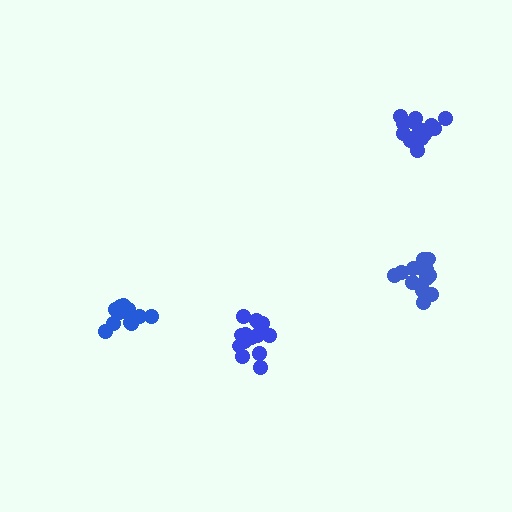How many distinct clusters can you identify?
There are 4 distinct clusters.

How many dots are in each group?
Group 1: 13 dots, Group 2: 13 dots, Group 3: 15 dots, Group 4: 14 dots (55 total).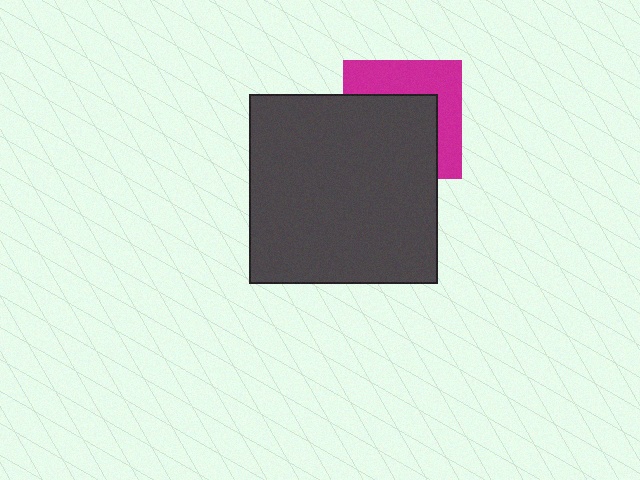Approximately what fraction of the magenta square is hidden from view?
Roughly 57% of the magenta square is hidden behind the dark gray square.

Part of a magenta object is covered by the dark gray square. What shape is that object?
It is a square.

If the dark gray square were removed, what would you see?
You would see the complete magenta square.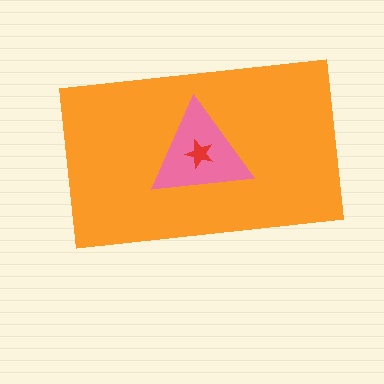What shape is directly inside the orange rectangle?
The pink triangle.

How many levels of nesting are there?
3.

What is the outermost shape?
The orange rectangle.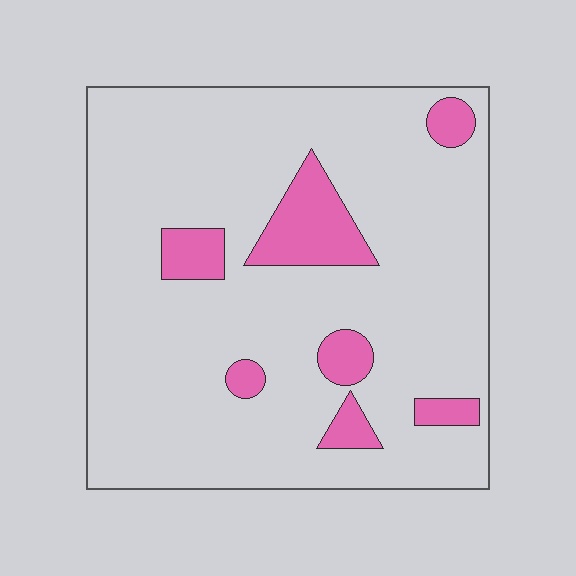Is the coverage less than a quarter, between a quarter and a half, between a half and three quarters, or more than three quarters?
Less than a quarter.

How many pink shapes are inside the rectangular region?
7.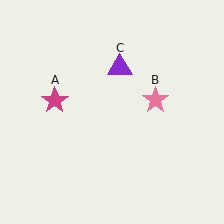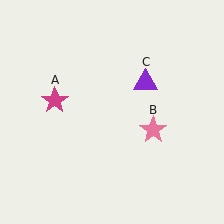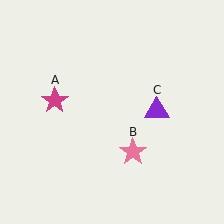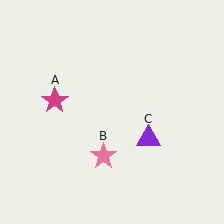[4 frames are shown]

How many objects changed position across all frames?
2 objects changed position: pink star (object B), purple triangle (object C).